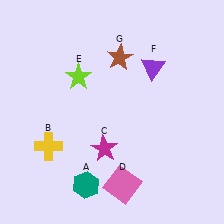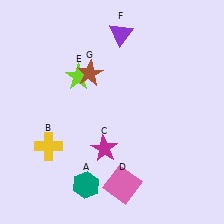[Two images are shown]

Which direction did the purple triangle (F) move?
The purple triangle (F) moved up.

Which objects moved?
The objects that moved are: the purple triangle (F), the brown star (G).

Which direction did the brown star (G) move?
The brown star (G) moved left.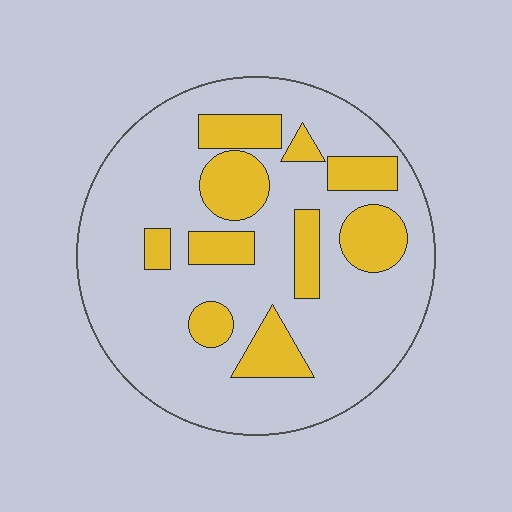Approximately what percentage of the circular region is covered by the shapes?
Approximately 25%.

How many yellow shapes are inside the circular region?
10.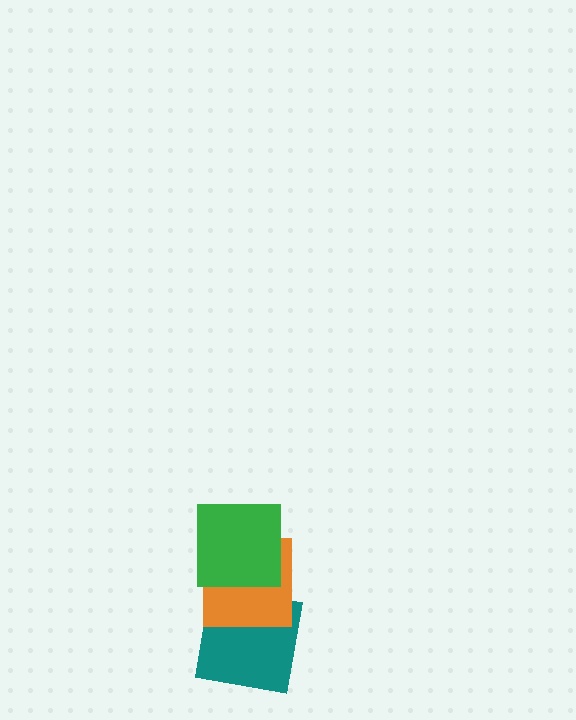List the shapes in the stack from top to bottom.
From top to bottom: the green square, the orange square, the teal square.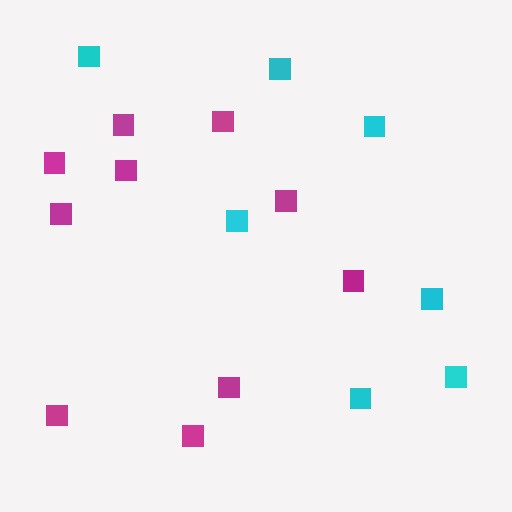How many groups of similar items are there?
There are 2 groups: one group of cyan squares (7) and one group of magenta squares (10).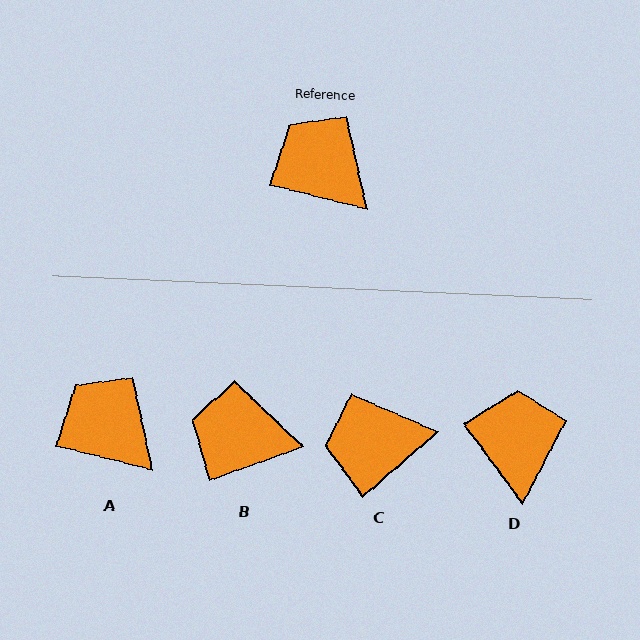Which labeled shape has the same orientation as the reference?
A.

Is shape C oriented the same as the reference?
No, it is off by about 54 degrees.